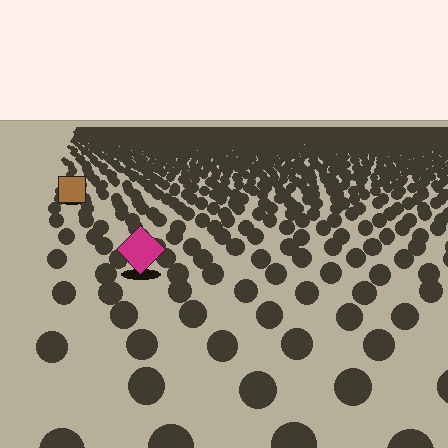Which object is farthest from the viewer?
The brown square is farthest from the viewer. It appears smaller and the ground texture around it is denser.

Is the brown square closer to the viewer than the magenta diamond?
No. The magenta diamond is closer — you can tell from the texture gradient: the ground texture is coarser near it.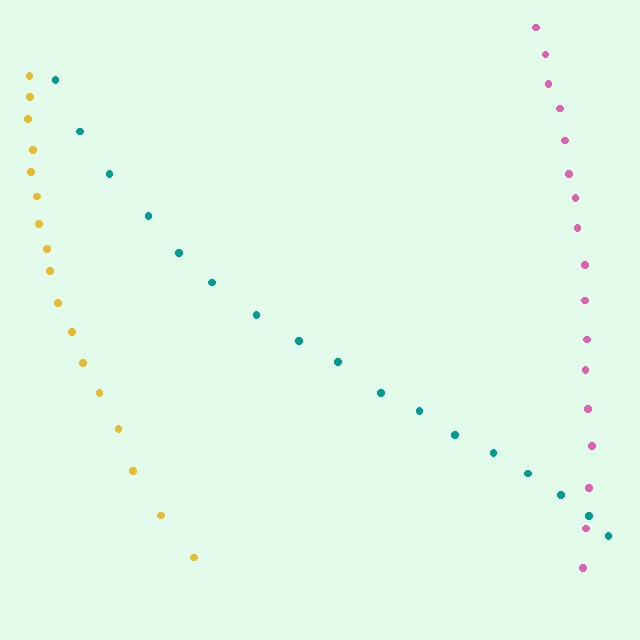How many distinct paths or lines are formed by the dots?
There are 3 distinct paths.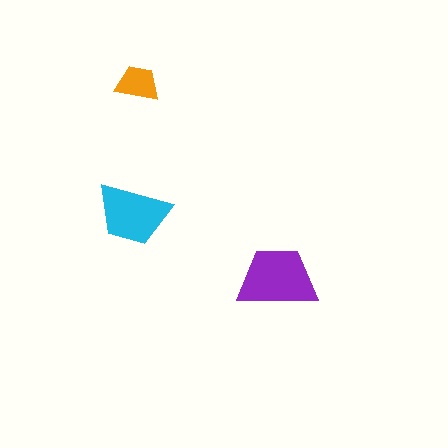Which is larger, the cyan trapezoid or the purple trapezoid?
The purple one.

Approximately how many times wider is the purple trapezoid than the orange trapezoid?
About 2 times wider.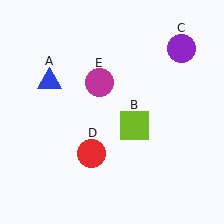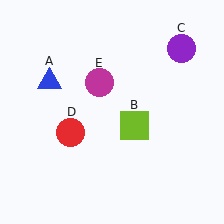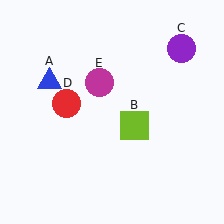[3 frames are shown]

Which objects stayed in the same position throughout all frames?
Blue triangle (object A) and lime square (object B) and purple circle (object C) and magenta circle (object E) remained stationary.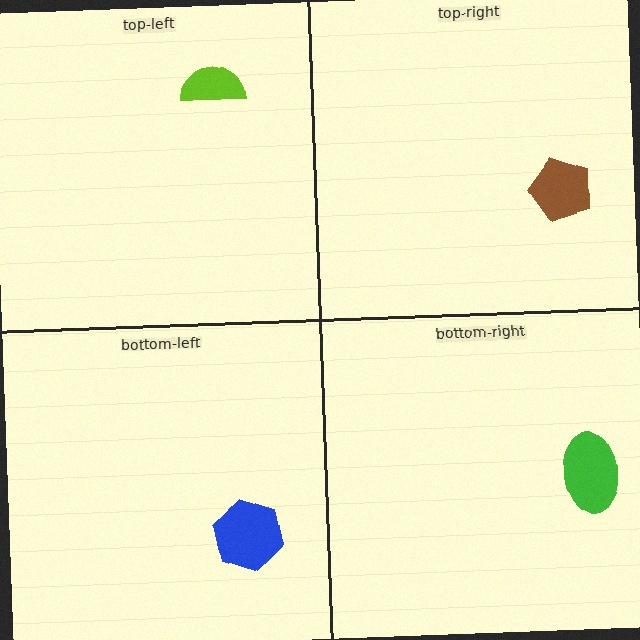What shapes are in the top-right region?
The brown pentagon.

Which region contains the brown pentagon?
The top-right region.